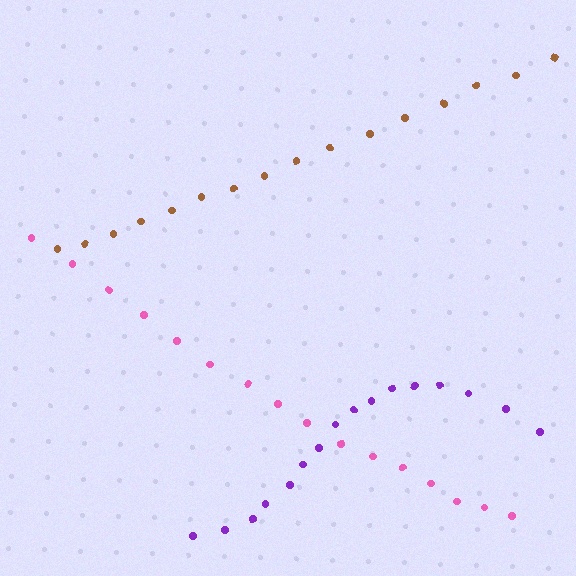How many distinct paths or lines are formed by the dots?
There are 3 distinct paths.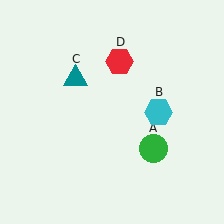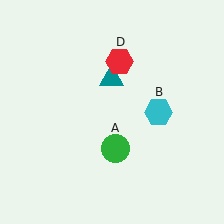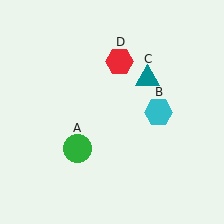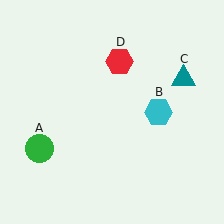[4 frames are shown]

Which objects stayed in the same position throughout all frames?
Cyan hexagon (object B) and red hexagon (object D) remained stationary.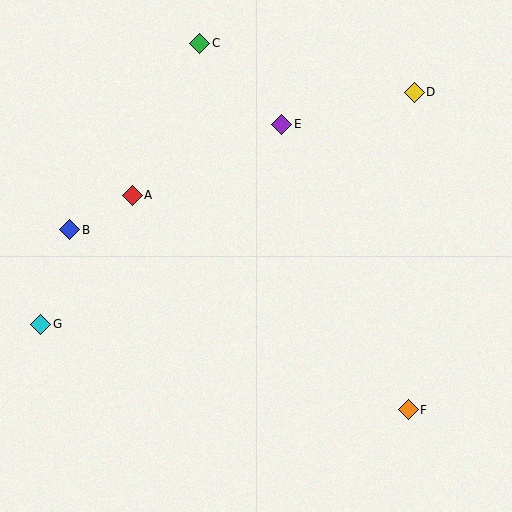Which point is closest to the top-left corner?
Point C is closest to the top-left corner.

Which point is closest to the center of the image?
Point E at (282, 124) is closest to the center.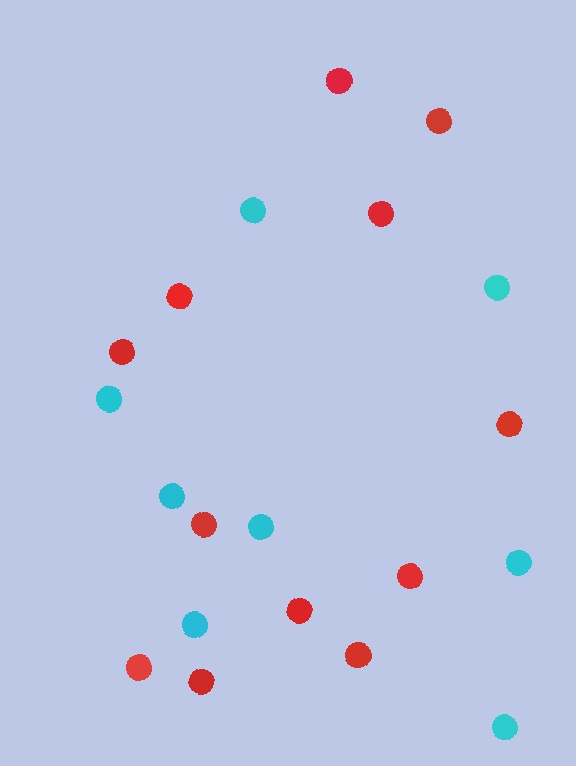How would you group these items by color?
There are 2 groups: one group of red circles (12) and one group of cyan circles (8).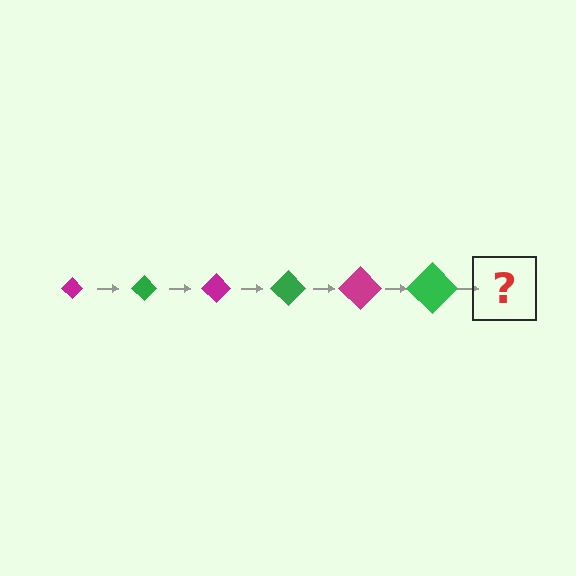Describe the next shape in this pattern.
It should be a magenta diamond, larger than the previous one.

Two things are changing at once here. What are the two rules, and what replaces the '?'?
The two rules are that the diamond grows larger each step and the color cycles through magenta and green. The '?' should be a magenta diamond, larger than the previous one.